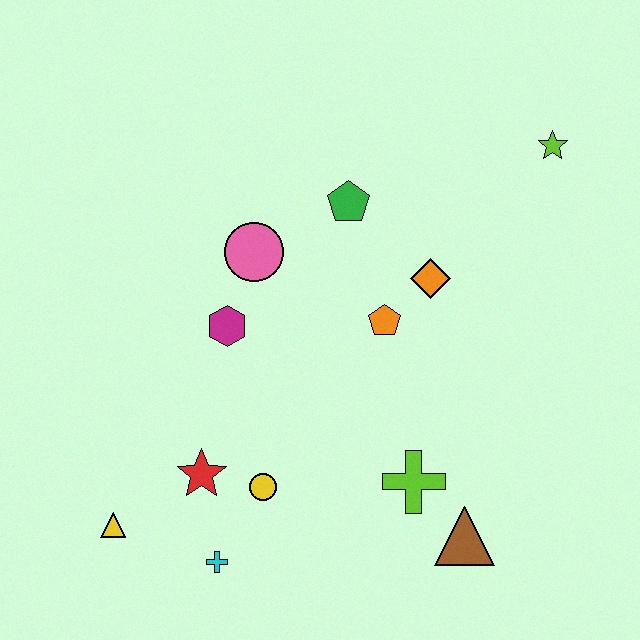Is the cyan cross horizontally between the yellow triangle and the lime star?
Yes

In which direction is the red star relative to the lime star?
The red star is to the left of the lime star.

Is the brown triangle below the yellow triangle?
Yes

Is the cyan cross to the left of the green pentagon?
Yes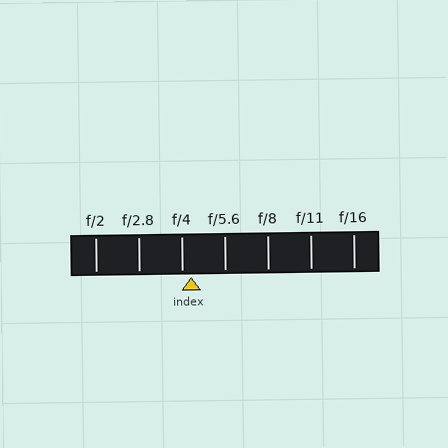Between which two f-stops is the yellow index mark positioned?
The index mark is between f/4 and f/5.6.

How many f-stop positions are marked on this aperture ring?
There are 7 f-stop positions marked.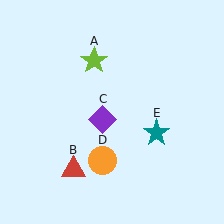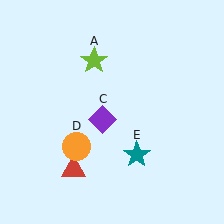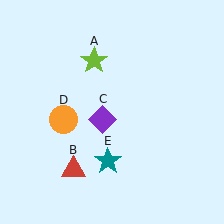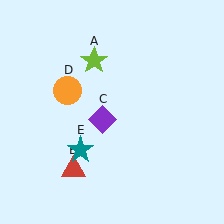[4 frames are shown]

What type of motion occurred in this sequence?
The orange circle (object D), teal star (object E) rotated clockwise around the center of the scene.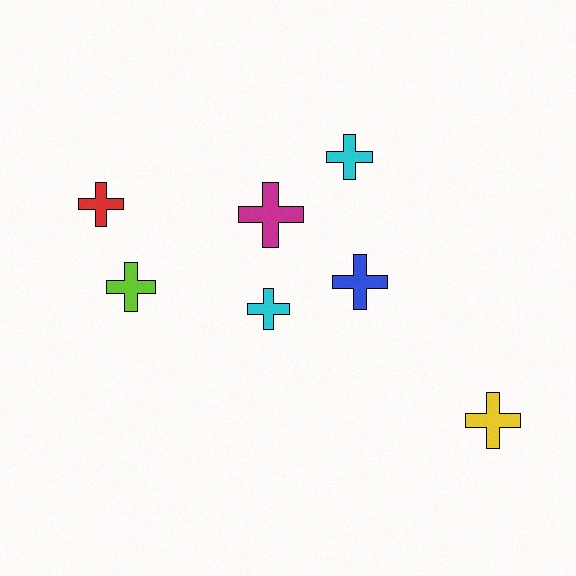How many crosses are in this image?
There are 7 crosses.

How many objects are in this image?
There are 7 objects.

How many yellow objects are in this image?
There is 1 yellow object.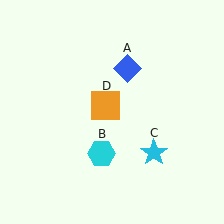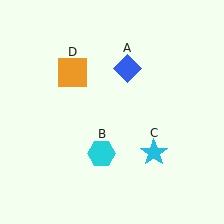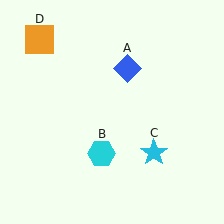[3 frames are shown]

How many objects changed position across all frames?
1 object changed position: orange square (object D).